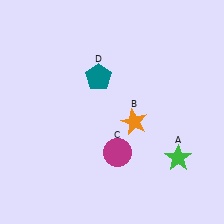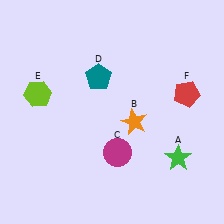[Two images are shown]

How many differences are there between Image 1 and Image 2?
There are 2 differences between the two images.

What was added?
A lime hexagon (E), a red pentagon (F) were added in Image 2.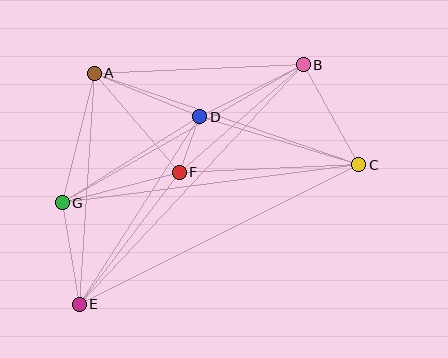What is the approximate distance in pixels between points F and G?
The distance between F and G is approximately 121 pixels.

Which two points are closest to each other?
Points D and F are closest to each other.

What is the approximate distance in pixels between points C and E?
The distance between C and E is approximately 312 pixels.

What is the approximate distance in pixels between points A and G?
The distance between A and G is approximately 133 pixels.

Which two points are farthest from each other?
Points B and E are farthest from each other.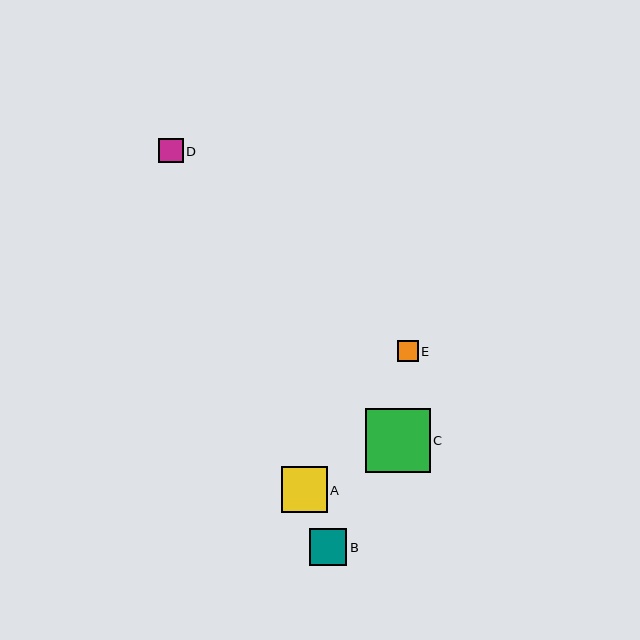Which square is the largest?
Square C is the largest with a size of approximately 64 pixels.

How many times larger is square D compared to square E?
Square D is approximately 1.2 times the size of square E.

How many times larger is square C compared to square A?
Square C is approximately 1.4 times the size of square A.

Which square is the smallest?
Square E is the smallest with a size of approximately 21 pixels.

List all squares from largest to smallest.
From largest to smallest: C, A, B, D, E.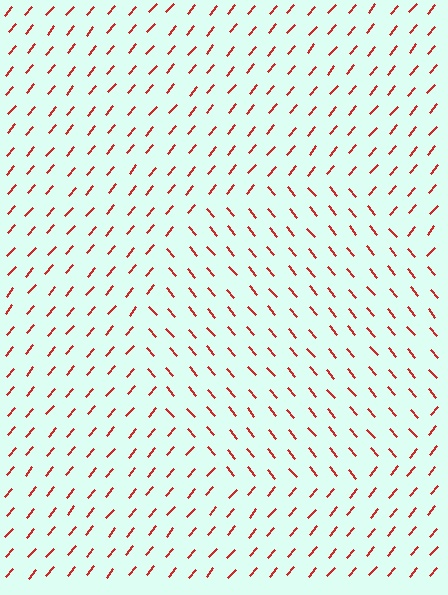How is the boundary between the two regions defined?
The boundary is defined purely by a change in line orientation (approximately 80 degrees difference). All lines are the same color and thickness.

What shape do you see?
I see a circle.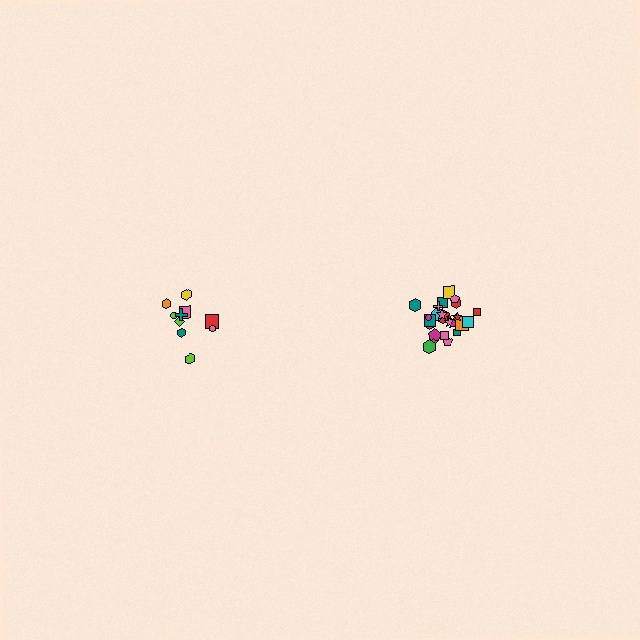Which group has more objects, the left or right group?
The right group.